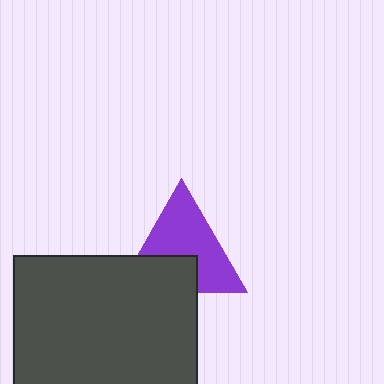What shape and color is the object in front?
The object in front is a dark gray square.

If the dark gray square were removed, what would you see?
You would see the complete purple triangle.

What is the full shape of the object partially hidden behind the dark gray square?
The partially hidden object is a purple triangle.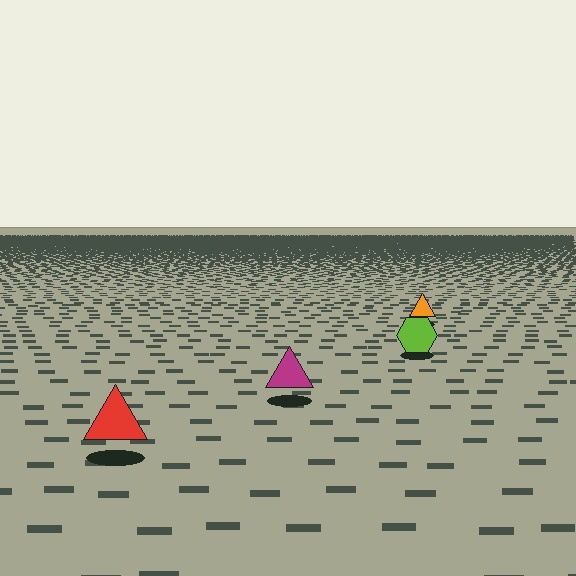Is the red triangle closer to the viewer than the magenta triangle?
Yes. The red triangle is closer — you can tell from the texture gradient: the ground texture is coarser near it.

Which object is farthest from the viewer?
The orange triangle is farthest from the viewer. It appears smaller and the ground texture around it is denser.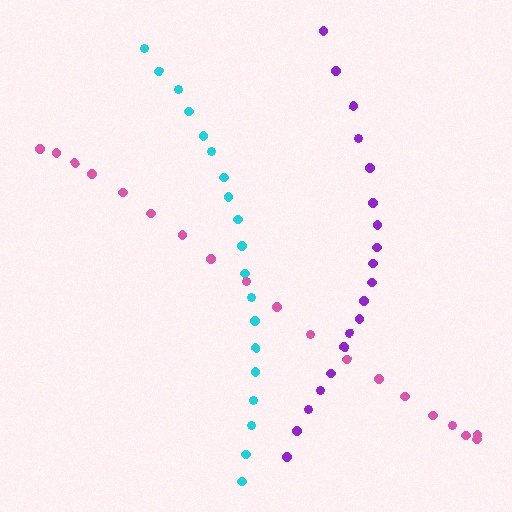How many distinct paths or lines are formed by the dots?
There are 3 distinct paths.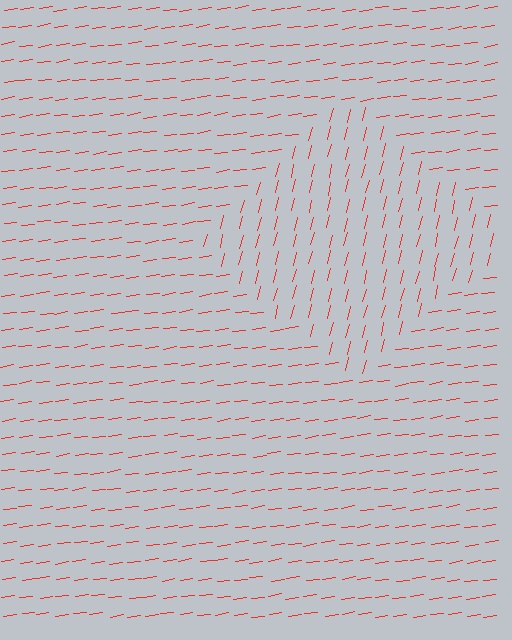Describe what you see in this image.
The image is filled with small red line segments. A diamond region in the image has lines oriented differently from the surrounding lines, creating a visible texture boundary.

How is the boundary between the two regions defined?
The boundary is defined purely by a change in line orientation (approximately 68 degrees difference). All lines are the same color and thickness.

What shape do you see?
I see a diamond.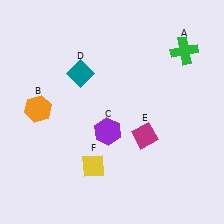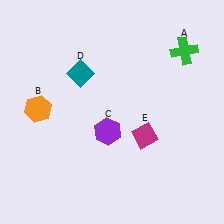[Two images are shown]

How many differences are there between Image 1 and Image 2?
There is 1 difference between the two images.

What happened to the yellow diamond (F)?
The yellow diamond (F) was removed in Image 2. It was in the bottom-left area of Image 1.